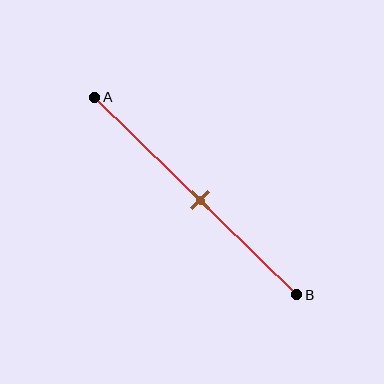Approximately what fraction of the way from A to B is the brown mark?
The brown mark is approximately 50% of the way from A to B.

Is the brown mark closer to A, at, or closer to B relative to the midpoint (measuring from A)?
The brown mark is approximately at the midpoint of segment AB.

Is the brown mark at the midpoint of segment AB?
Yes, the mark is approximately at the midpoint.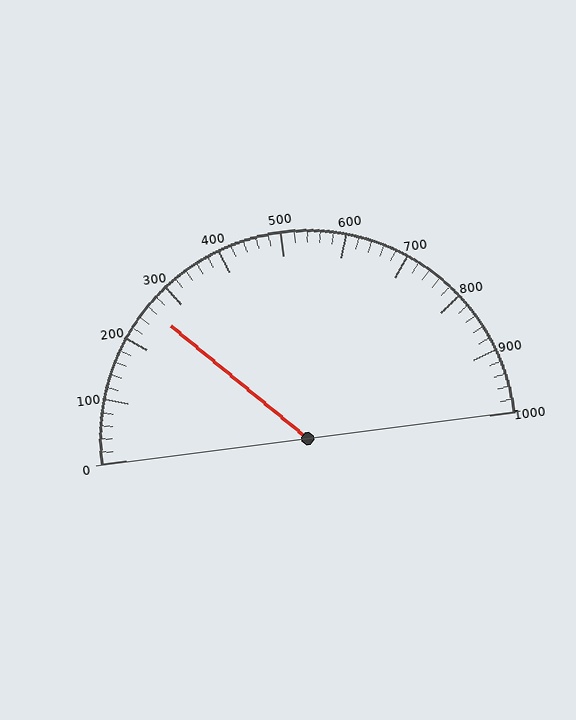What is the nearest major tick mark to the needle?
The nearest major tick mark is 300.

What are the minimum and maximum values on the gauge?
The gauge ranges from 0 to 1000.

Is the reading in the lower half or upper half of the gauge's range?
The reading is in the lower half of the range (0 to 1000).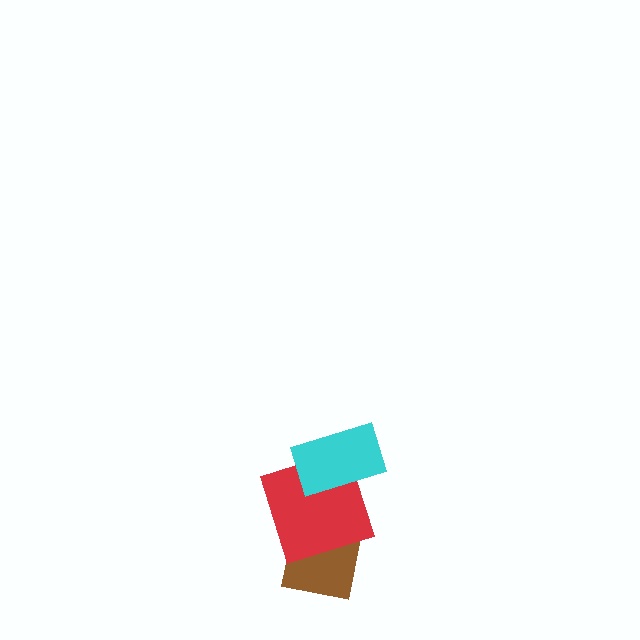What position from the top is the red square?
The red square is 2nd from the top.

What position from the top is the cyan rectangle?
The cyan rectangle is 1st from the top.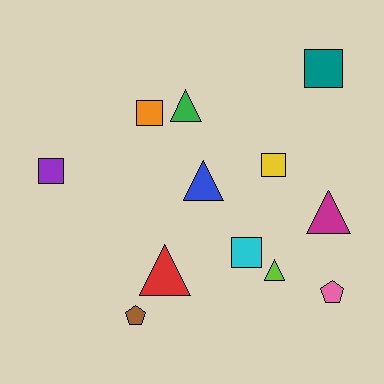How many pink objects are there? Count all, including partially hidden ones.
There is 1 pink object.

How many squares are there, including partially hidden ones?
There are 5 squares.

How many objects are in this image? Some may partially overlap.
There are 12 objects.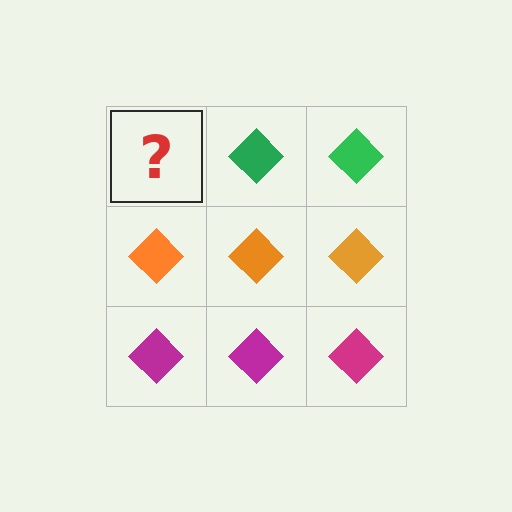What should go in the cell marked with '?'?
The missing cell should contain a green diamond.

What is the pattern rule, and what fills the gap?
The rule is that each row has a consistent color. The gap should be filled with a green diamond.